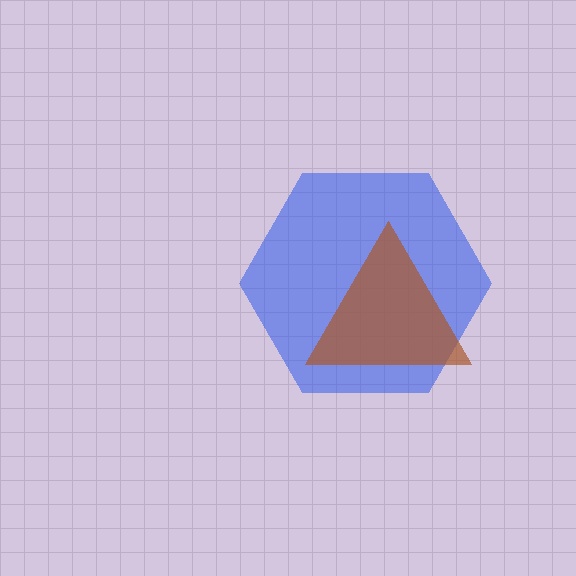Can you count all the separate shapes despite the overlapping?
Yes, there are 2 separate shapes.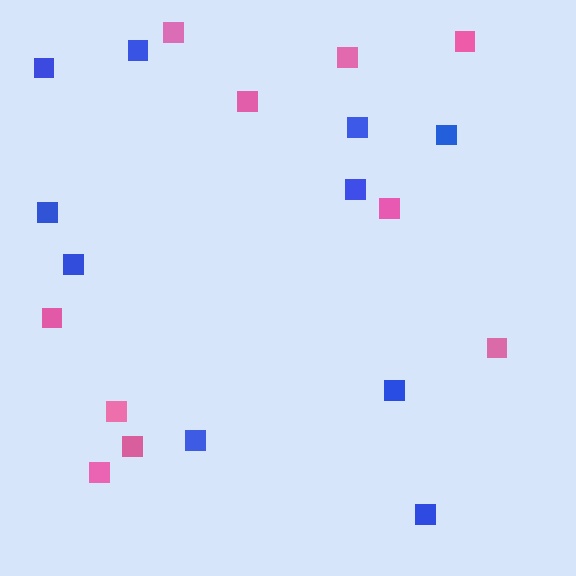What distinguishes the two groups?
There are 2 groups: one group of blue squares (10) and one group of pink squares (10).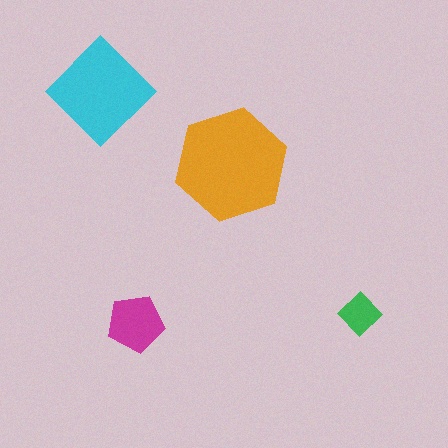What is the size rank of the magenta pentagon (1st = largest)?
3rd.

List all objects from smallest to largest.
The green diamond, the magenta pentagon, the cyan diamond, the orange hexagon.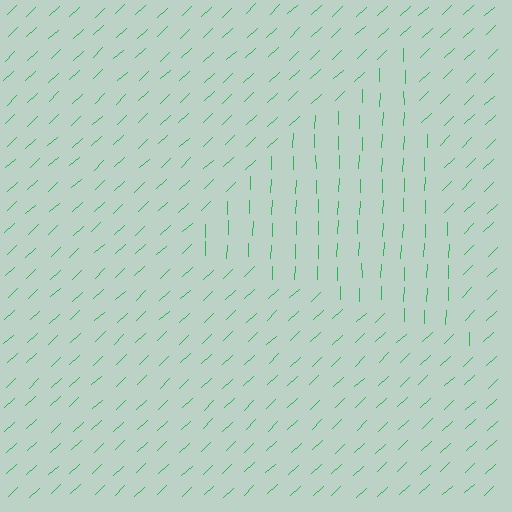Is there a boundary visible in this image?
Yes, there is a texture boundary formed by a change in line orientation.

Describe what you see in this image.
The image is filled with small green line segments. A triangle region in the image has lines oriented differently from the surrounding lines, creating a visible texture boundary.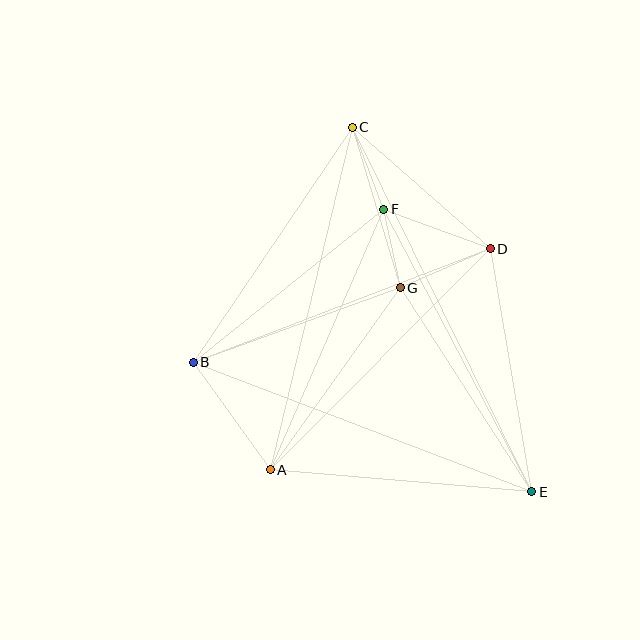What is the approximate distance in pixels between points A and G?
The distance between A and G is approximately 224 pixels.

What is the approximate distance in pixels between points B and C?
The distance between B and C is approximately 284 pixels.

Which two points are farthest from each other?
Points C and E are farthest from each other.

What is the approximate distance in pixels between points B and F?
The distance between B and F is approximately 244 pixels.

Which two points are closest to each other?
Points F and G are closest to each other.